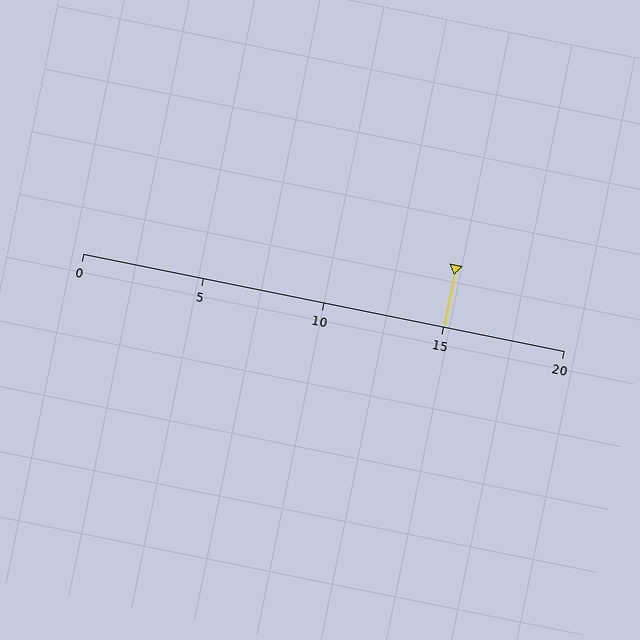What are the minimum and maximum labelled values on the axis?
The axis runs from 0 to 20.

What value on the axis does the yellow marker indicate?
The marker indicates approximately 15.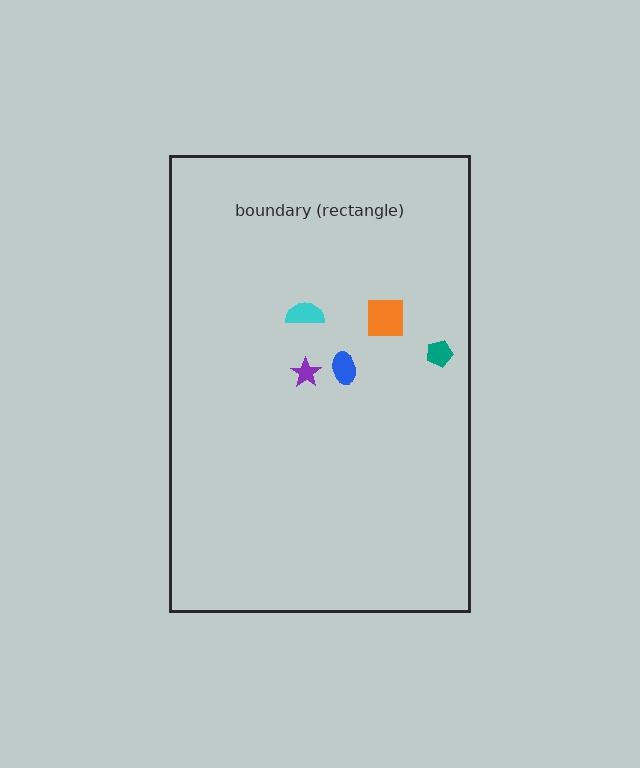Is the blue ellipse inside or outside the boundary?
Inside.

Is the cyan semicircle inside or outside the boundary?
Inside.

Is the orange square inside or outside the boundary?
Inside.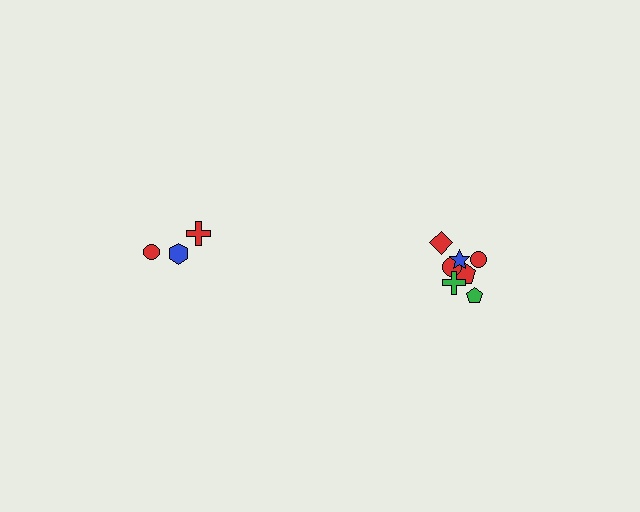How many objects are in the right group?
There are 7 objects.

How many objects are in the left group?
There are 3 objects.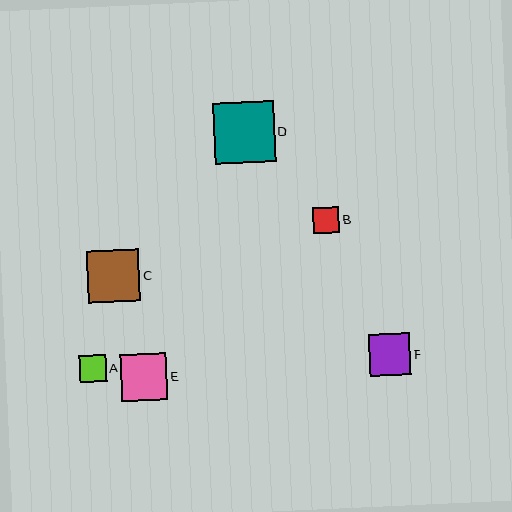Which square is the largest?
Square D is the largest with a size of approximately 60 pixels.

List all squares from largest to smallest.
From largest to smallest: D, C, E, F, A, B.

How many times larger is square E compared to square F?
Square E is approximately 1.1 times the size of square F.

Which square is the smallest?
Square B is the smallest with a size of approximately 26 pixels.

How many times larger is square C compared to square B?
Square C is approximately 2.0 times the size of square B.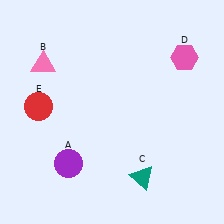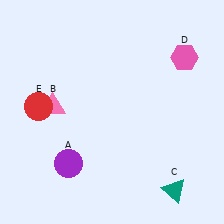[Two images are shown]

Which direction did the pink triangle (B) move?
The pink triangle (B) moved down.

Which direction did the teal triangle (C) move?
The teal triangle (C) moved right.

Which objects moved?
The objects that moved are: the pink triangle (B), the teal triangle (C).